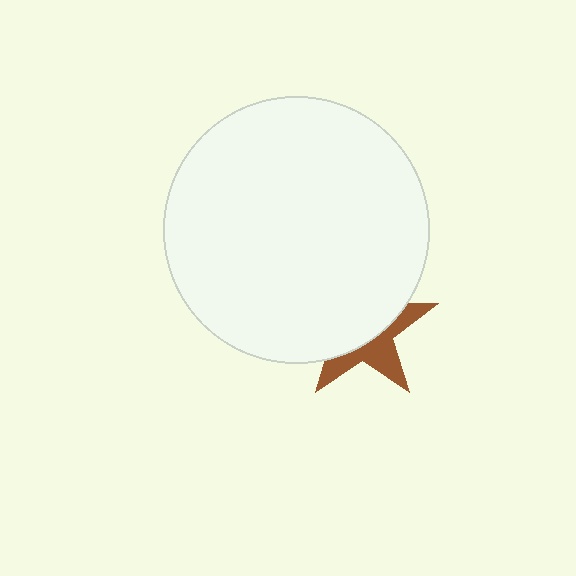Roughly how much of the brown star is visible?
A small part of it is visible (roughly 39%).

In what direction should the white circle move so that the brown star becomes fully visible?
The white circle should move up. That is the shortest direction to clear the overlap and leave the brown star fully visible.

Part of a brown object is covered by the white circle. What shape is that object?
It is a star.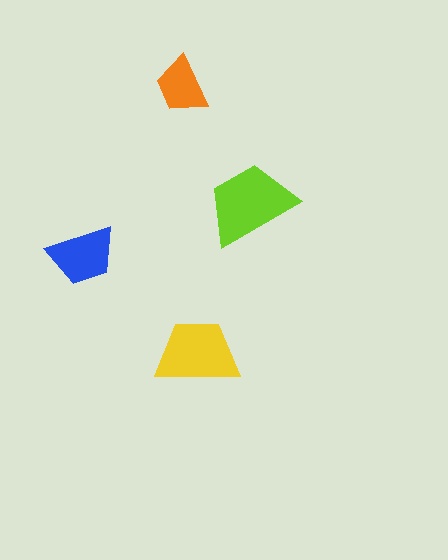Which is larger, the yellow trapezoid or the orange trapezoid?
The yellow one.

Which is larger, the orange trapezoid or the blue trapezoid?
The blue one.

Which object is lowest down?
The yellow trapezoid is bottommost.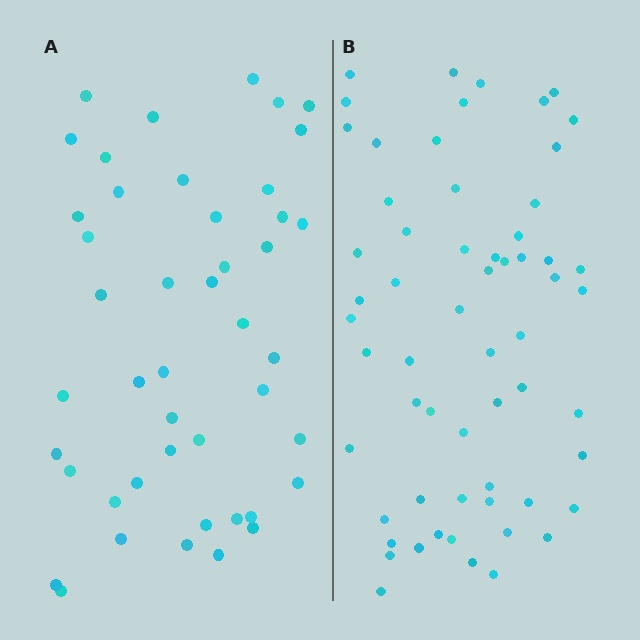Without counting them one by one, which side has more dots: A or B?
Region B (the right region) has more dots.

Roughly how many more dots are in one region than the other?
Region B has approximately 15 more dots than region A.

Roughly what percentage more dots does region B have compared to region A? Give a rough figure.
About 35% more.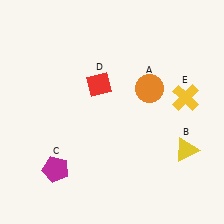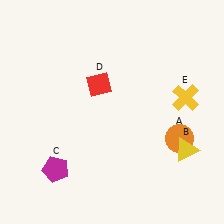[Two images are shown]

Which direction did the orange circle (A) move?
The orange circle (A) moved down.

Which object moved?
The orange circle (A) moved down.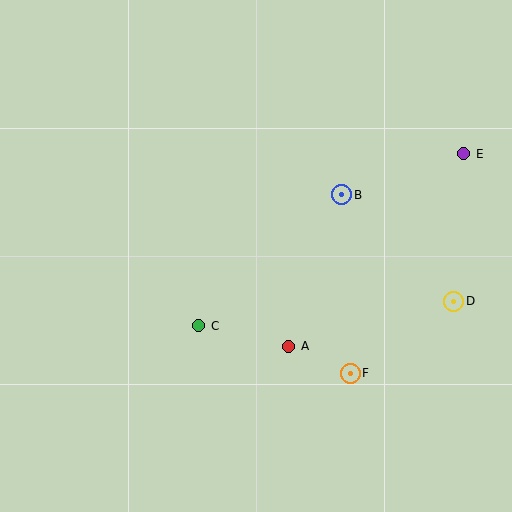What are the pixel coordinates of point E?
Point E is at (464, 154).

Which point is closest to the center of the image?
Point C at (199, 326) is closest to the center.